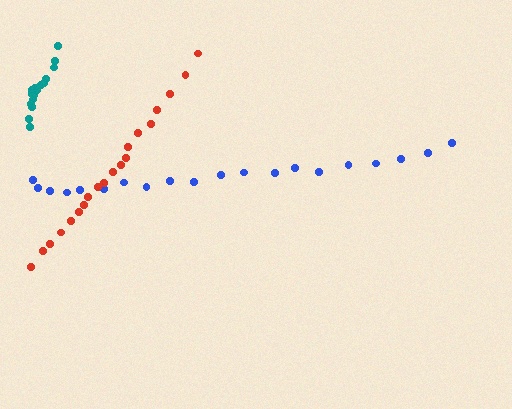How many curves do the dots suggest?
There are 3 distinct paths.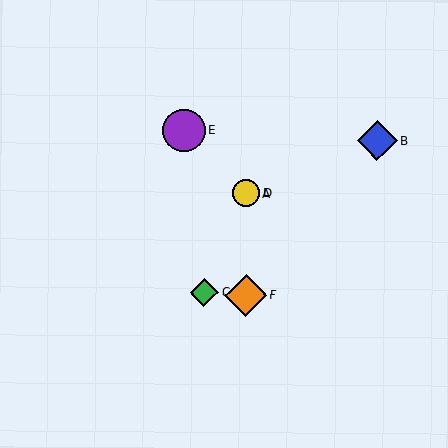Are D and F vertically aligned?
Yes, both are at x≈246.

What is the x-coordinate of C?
Object C is at x≈204.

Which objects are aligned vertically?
Objects A, D, F are aligned vertically.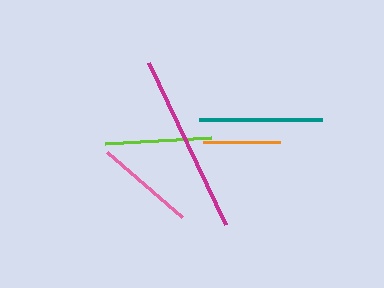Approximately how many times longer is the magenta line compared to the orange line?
The magenta line is approximately 2.3 times the length of the orange line.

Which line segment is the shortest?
The orange line is the shortest at approximately 77 pixels.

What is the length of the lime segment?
The lime segment is approximately 106 pixels long.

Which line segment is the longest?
The magenta line is the longest at approximately 179 pixels.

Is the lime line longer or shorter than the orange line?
The lime line is longer than the orange line.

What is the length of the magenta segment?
The magenta segment is approximately 179 pixels long.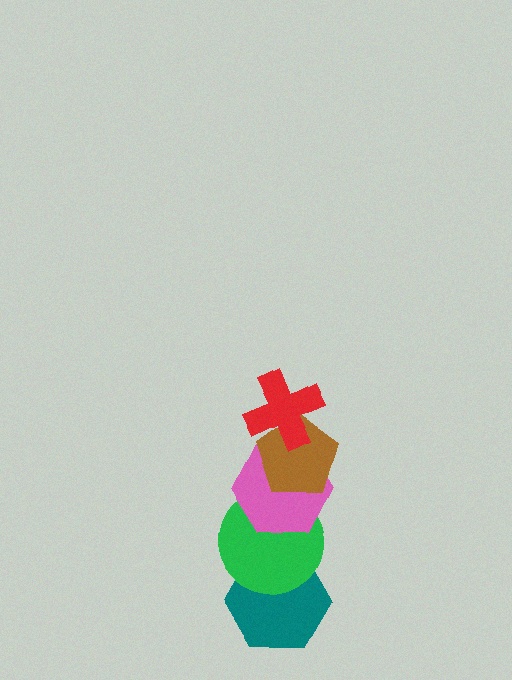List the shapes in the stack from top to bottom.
From top to bottom: the red cross, the brown pentagon, the pink hexagon, the green circle, the teal hexagon.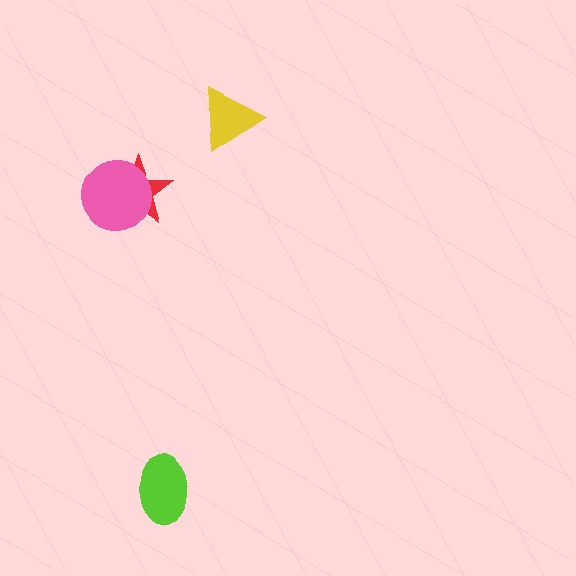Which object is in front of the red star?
The pink circle is in front of the red star.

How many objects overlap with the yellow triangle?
0 objects overlap with the yellow triangle.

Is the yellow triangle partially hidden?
No, no other shape covers it.